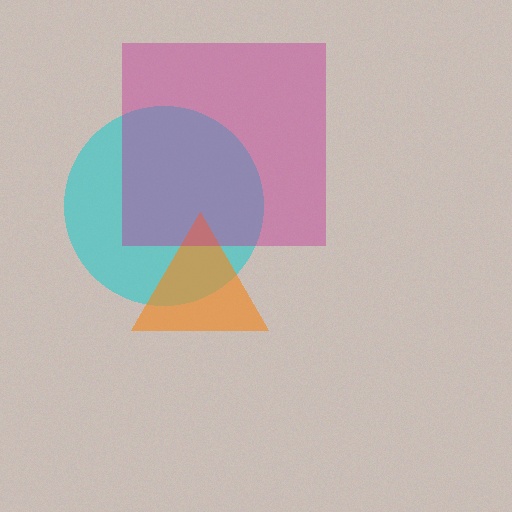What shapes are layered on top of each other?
The layered shapes are: a cyan circle, an orange triangle, a magenta square.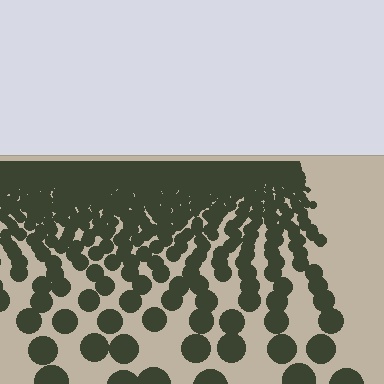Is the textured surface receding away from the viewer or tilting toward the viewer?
The surface is receding away from the viewer. Texture elements get smaller and denser toward the top.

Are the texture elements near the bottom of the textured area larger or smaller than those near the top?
Larger. Near the bottom, elements are closer to the viewer and appear at a bigger on-screen size.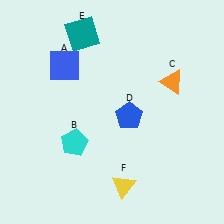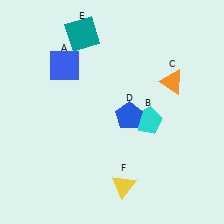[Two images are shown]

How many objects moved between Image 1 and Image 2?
1 object moved between the two images.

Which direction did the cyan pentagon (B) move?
The cyan pentagon (B) moved right.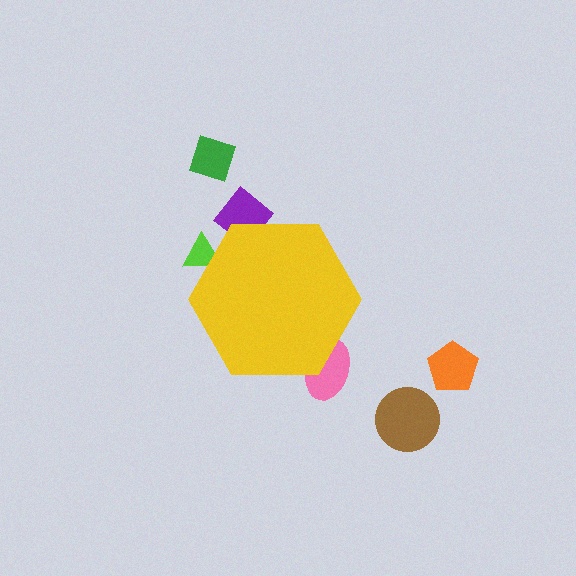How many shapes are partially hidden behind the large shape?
3 shapes are partially hidden.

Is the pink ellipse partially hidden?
Yes, the pink ellipse is partially hidden behind the yellow hexagon.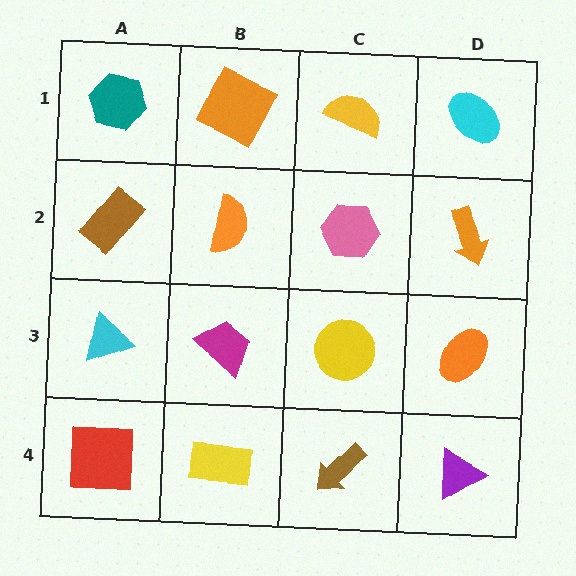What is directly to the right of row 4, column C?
A purple triangle.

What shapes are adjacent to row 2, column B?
An orange square (row 1, column B), a magenta trapezoid (row 3, column B), a brown rectangle (row 2, column A), a pink hexagon (row 2, column C).